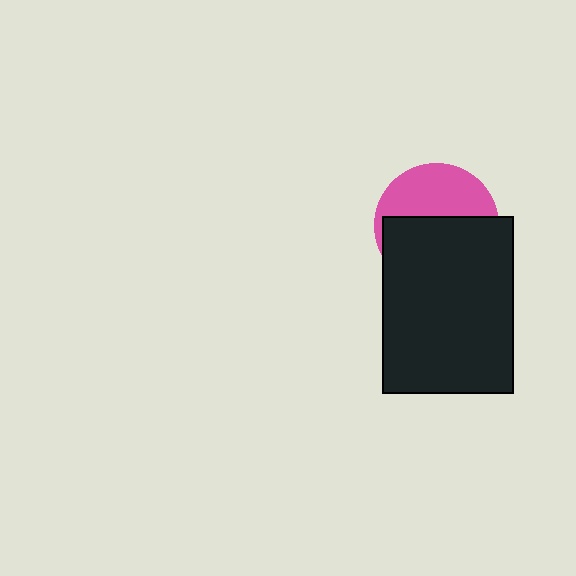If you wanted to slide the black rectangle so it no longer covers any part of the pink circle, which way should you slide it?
Slide it down — that is the most direct way to separate the two shapes.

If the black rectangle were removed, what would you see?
You would see the complete pink circle.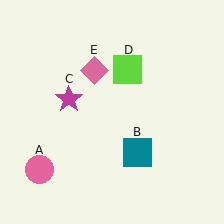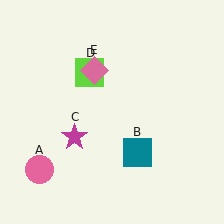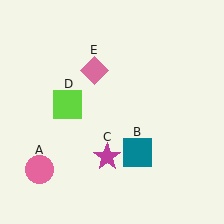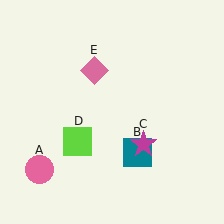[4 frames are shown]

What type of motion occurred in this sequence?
The magenta star (object C), lime square (object D) rotated counterclockwise around the center of the scene.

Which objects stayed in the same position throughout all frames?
Pink circle (object A) and teal square (object B) and pink diamond (object E) remained stationary.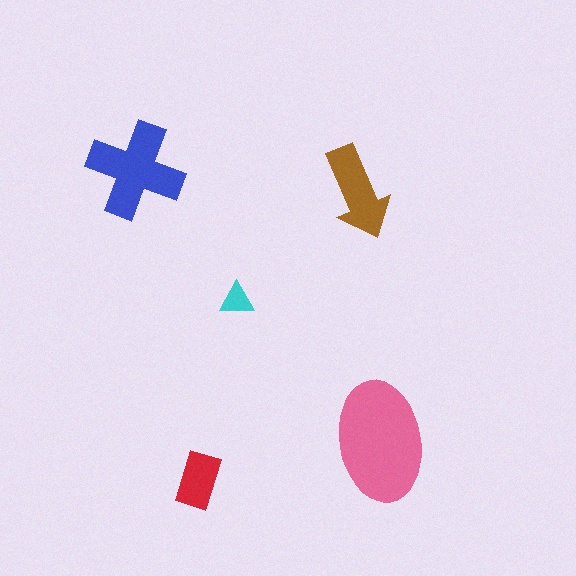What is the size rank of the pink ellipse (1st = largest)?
1st.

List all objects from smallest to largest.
The cyan triangle, the red rectangle, the brown arrow, the blue cross, the pink ellipse.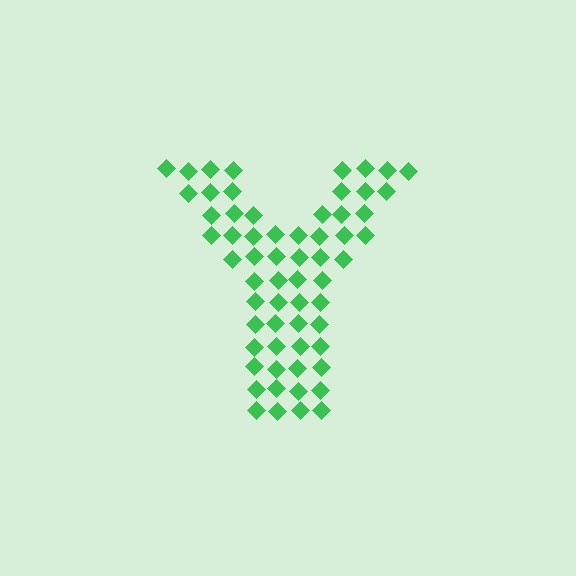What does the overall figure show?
The overall figure shows the letter Y.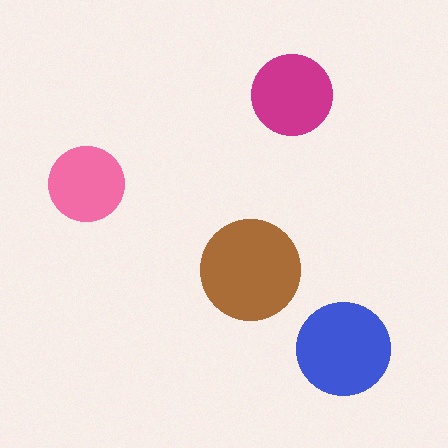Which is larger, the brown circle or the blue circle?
The brown one.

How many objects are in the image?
There are 4 objects in the image.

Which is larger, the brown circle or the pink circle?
The brown one.